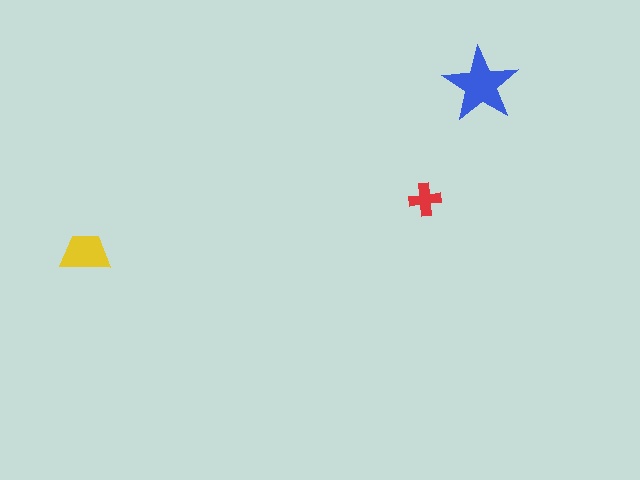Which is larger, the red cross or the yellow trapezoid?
The yellow trapezoid.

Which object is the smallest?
The red cross.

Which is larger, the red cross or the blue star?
The blue star.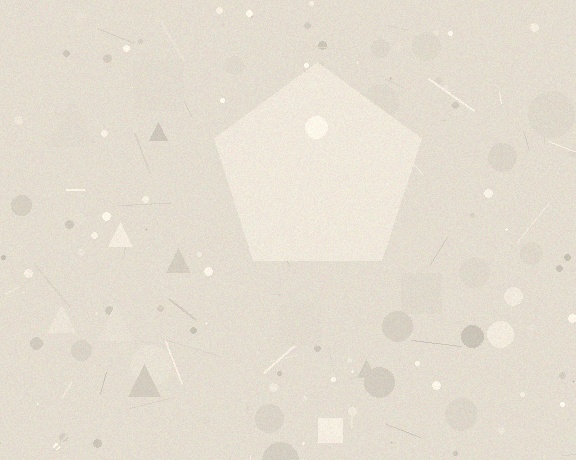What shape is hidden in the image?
A pentagon is hidden in the image.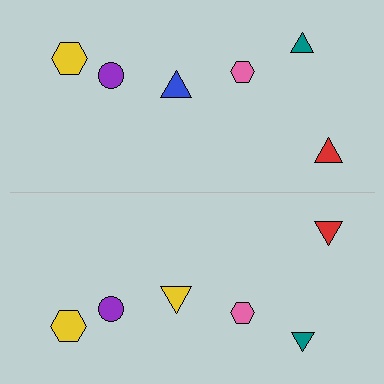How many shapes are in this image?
There are 12 shapes in this image.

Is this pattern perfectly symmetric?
No, the pattern is not perfectly symmetric. The yellow triangle on the bottom side breaks the symmetry — its mirror counterpart is blue.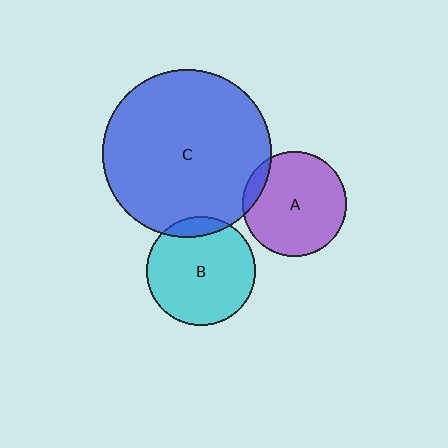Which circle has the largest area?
Circle C (blue).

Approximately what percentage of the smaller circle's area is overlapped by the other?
Approximately 10%.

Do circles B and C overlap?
Yes.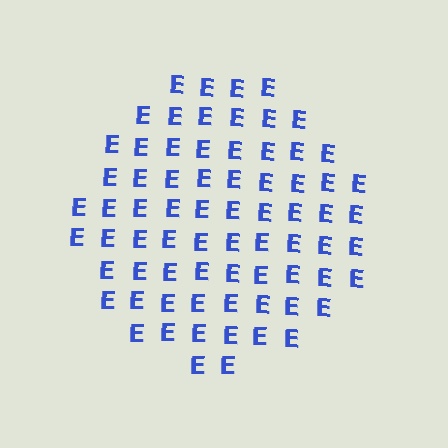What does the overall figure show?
The overall figure shows a circle.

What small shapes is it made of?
It is made of small letter E's.